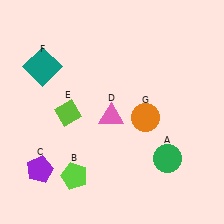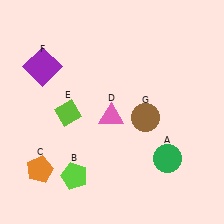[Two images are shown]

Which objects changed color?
C changed from purple to orange. F changed from teal to purple. G changed from orange to brown.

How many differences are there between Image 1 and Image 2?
There are 3 differences between the two images.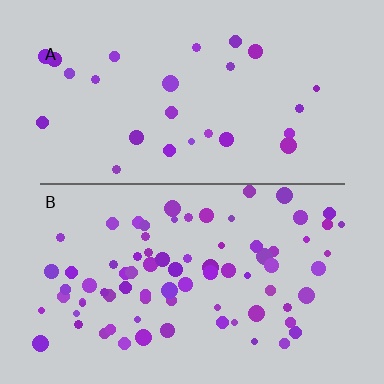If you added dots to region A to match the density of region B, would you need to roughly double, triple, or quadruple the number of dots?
Approximately triple.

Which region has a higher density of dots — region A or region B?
B (the bottom).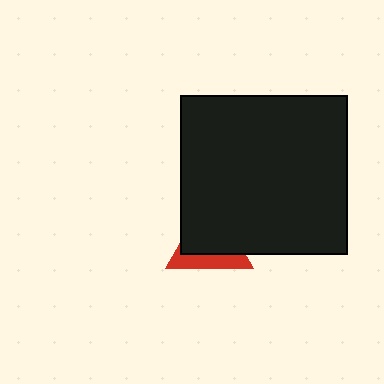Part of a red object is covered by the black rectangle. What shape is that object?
It is a triangle.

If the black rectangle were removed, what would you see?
You would see the complete red triangle.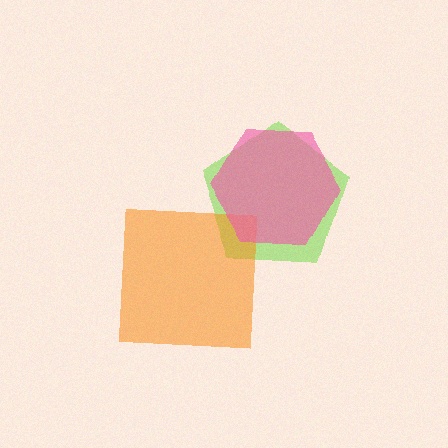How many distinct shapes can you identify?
There are 3 distinct shapes: a lime pentagon, an orange square, a pink hexagon.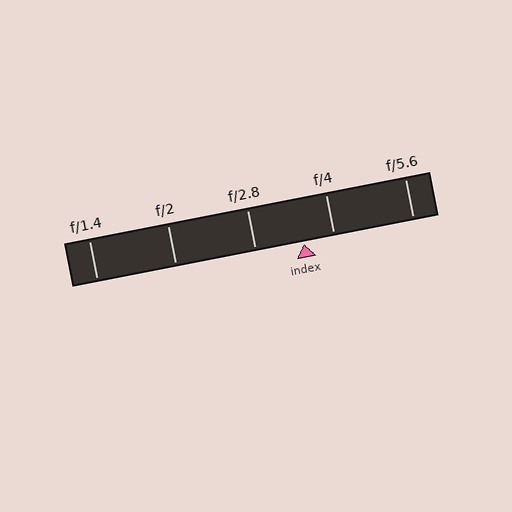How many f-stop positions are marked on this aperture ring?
There are 5 f-stop positions marked.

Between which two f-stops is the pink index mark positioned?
The index mark is between f/2.8 and f/4.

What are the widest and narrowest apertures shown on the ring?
The widest aperture shown is f/1.4 and the narrowest is f/5.6.